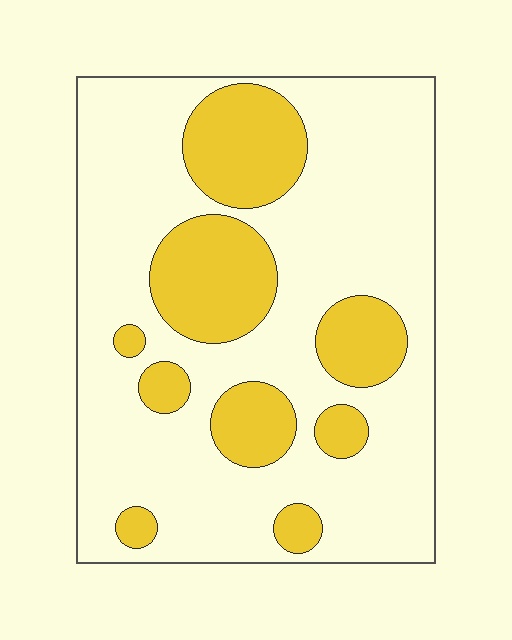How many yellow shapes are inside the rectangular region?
9.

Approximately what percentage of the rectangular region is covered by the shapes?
Approximately 25%.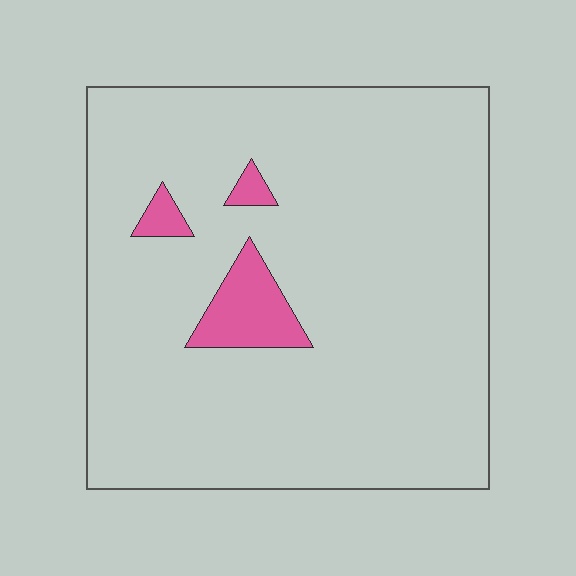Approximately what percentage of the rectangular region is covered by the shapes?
Approximately 5%.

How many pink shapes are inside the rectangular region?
3.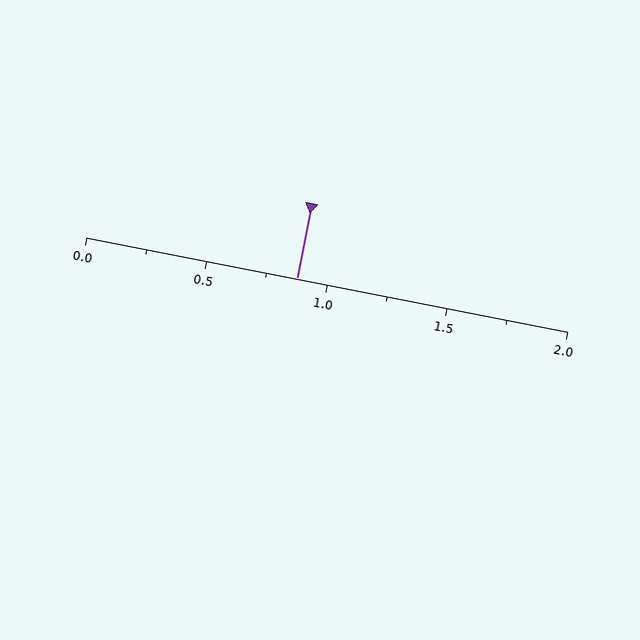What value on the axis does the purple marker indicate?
The marker indicates approximately 0.88.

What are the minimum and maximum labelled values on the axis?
The axis runs from 0.0 to 2.0.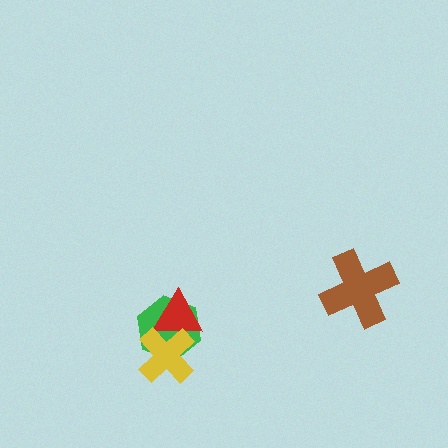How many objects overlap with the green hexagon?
2 objects overlap with the green hexagon.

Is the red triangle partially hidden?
Yes, it is partially covered by another shape.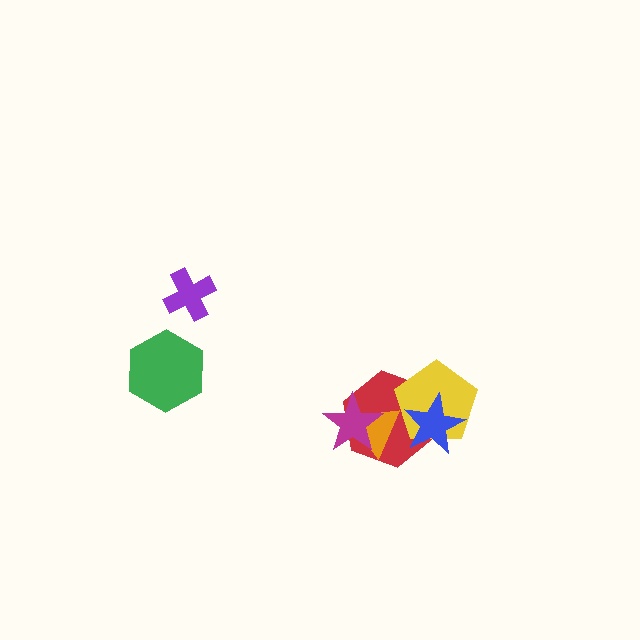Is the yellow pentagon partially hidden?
Yes, it is partially covered by another shape.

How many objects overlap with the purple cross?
0 objects overlap with the purple cross.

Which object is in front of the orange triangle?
The magenta star is in front of the orange triangle.